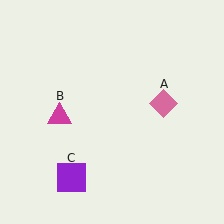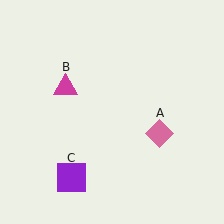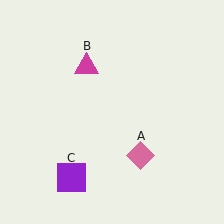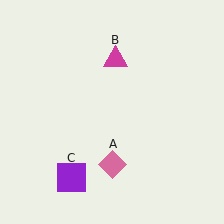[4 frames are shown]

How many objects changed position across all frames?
2 objects changed position: pink diamond (object A), magenta triangle (object B).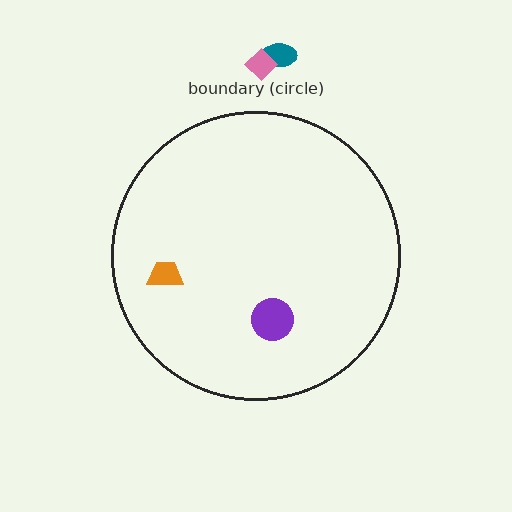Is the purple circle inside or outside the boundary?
Inside.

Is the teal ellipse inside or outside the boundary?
Outside.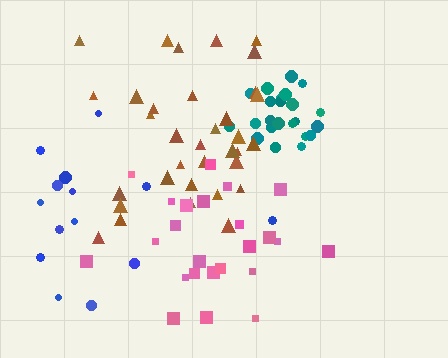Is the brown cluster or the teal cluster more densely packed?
Teal.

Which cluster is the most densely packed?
Teal.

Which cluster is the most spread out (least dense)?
Blue.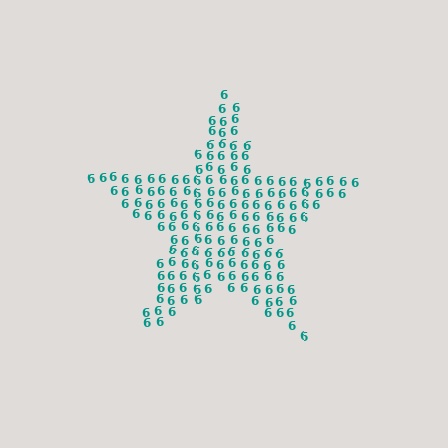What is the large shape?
The large shape is a star.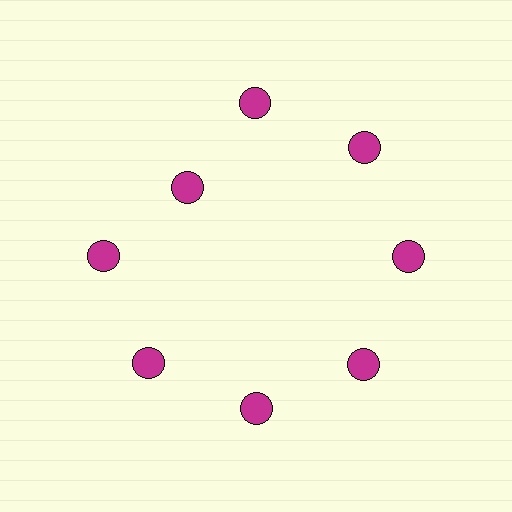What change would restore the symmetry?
The symmetry would be restored by moving it outward, back onto the ring so that all 8 circles sit at equal angles and equal distance from the center.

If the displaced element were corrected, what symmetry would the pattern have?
It would have 8-fold rotational symmetry — the pattern would map onto itself every 45 degrees.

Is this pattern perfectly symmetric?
No. The 8 magenta circles are arranged in a ring, but one element near the 10 o'clock position is pulled inward toward the center, breaking the 8-fold rotational symmetry.